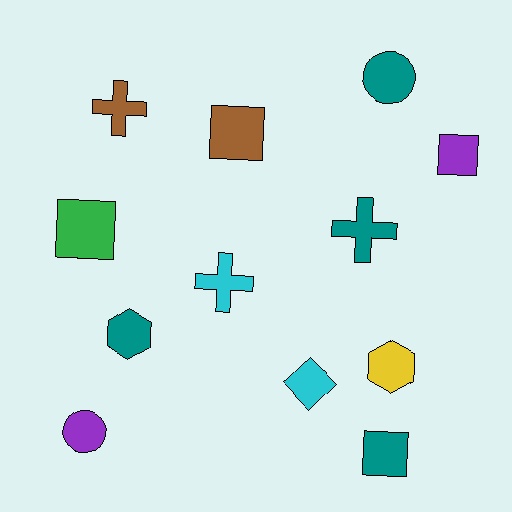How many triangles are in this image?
There are no triangles.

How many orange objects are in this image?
There are no orange objects.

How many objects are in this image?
There are 12 objects.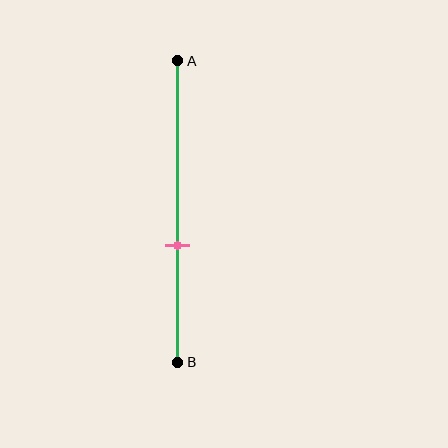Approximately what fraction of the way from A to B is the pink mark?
The pink mark is approximately 60% of the way from A to B.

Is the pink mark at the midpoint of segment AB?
No, the mark is at about 60% from A, not at the 50% midpoint.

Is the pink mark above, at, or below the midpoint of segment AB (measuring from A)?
The pink mark is below the midpoint of segment AB.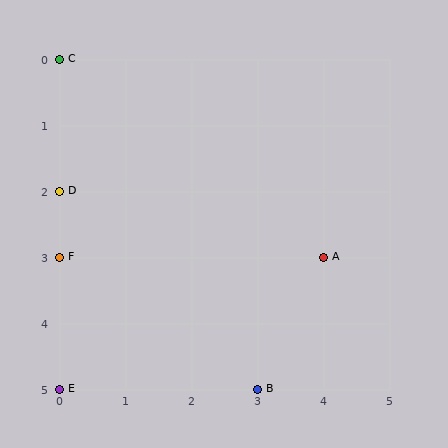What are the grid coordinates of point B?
Point B is at grid coordinates (3, 5).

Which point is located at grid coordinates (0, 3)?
Point F is at (0, 3).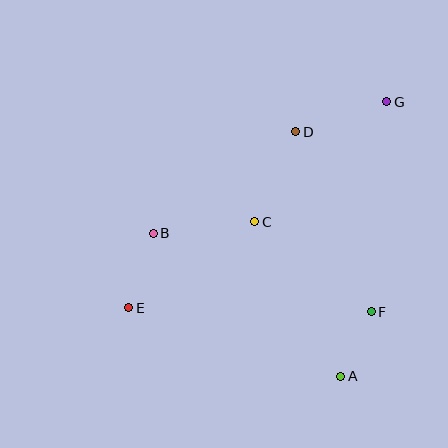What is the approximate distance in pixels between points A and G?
The distance between A and G is approximately 278 pixels.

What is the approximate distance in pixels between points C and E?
The distance between C and E is approximately 153 pixels.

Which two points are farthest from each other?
Points E and G are farthest from each other.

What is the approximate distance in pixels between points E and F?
The distance between E and F is approximately 243 pixels.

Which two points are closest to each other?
Points A and F are closest to each other.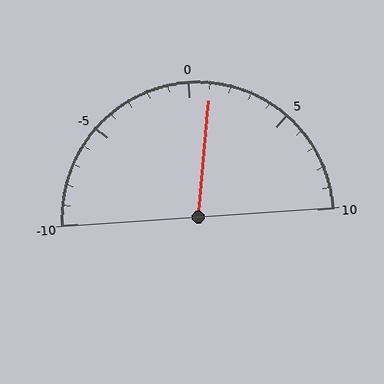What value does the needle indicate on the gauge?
The needle indicates approximately 1.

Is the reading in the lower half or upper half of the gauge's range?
The reading is in the upper half of the range (-10 to 10).